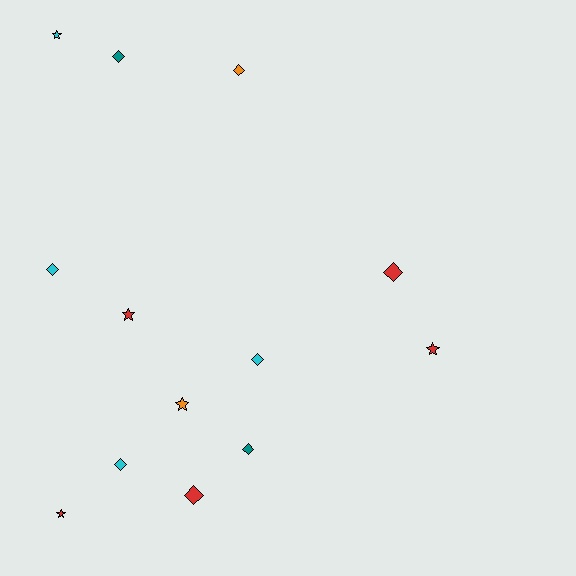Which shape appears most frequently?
Diamond, with 8 objects.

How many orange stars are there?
There is 1 orange star.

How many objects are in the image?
There are 13 objects.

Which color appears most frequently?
Red, with 5 objects.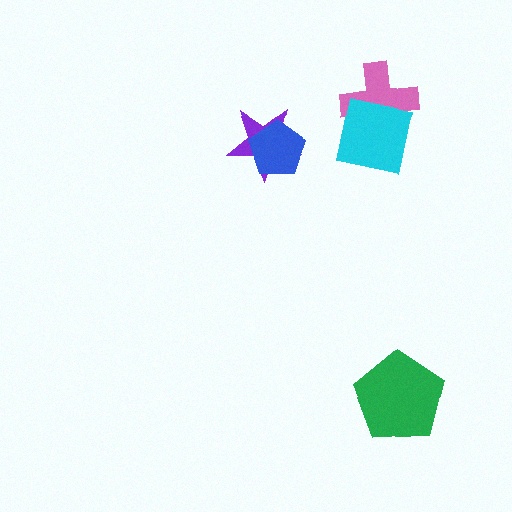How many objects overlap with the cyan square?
1 object overlaps with the cyan square.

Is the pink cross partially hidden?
Yes, it is partially covered by another shape.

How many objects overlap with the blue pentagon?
1 object overlaps with the blue pentagon.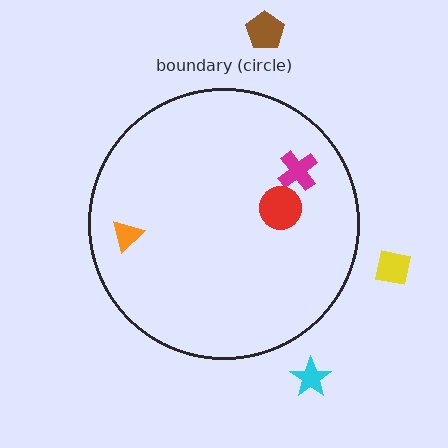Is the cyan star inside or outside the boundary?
Outside.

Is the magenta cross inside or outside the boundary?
Inside.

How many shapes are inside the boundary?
3 inside, 3 outside.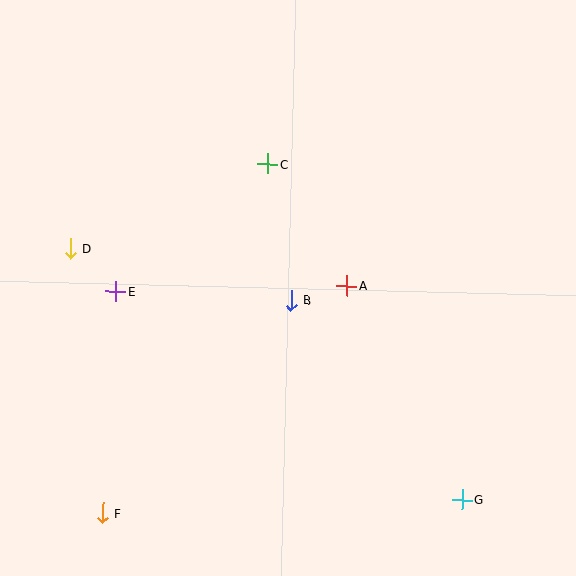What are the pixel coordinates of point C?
Point C is at (268, 164).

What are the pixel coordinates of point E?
Point E is at (116, 291).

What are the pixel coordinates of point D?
Point D is at (70, 248).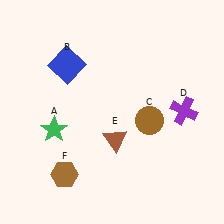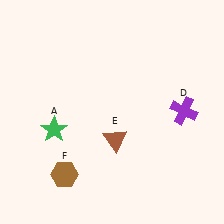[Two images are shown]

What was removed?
The blue square (B), the brown circle (C) were removed in Image 2.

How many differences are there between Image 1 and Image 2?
There are 2 differences between the two images.